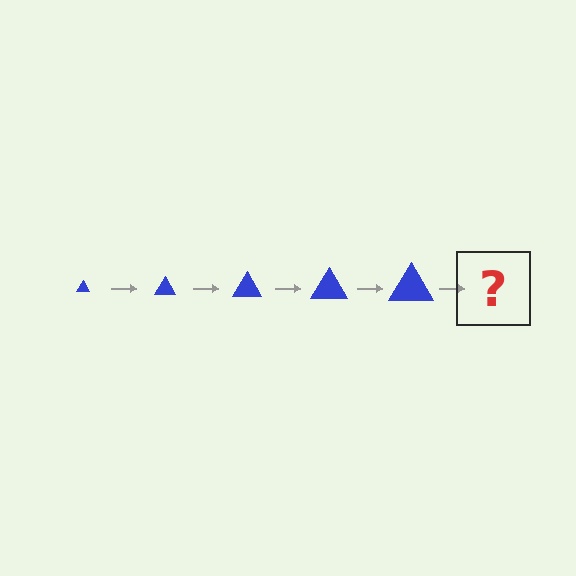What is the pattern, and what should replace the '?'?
The pattern is that the triangle gets progressively larger each step. The '?' should be a blue triangle, larger than the previous one.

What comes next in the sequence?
The next element should be a blue triangle, larger than the previous one.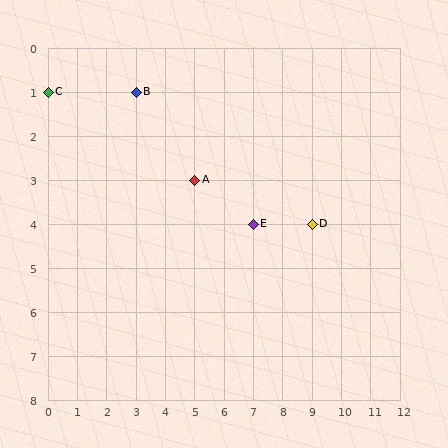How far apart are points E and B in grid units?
Points E and B are 4 columns and 3 rows apart (about 5.0 grid units diagonally).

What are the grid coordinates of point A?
Point A is at grid coordinates (5, 3).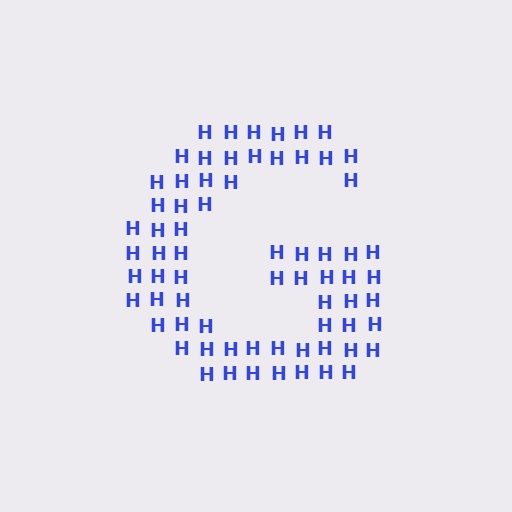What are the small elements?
The small elements are letter H's.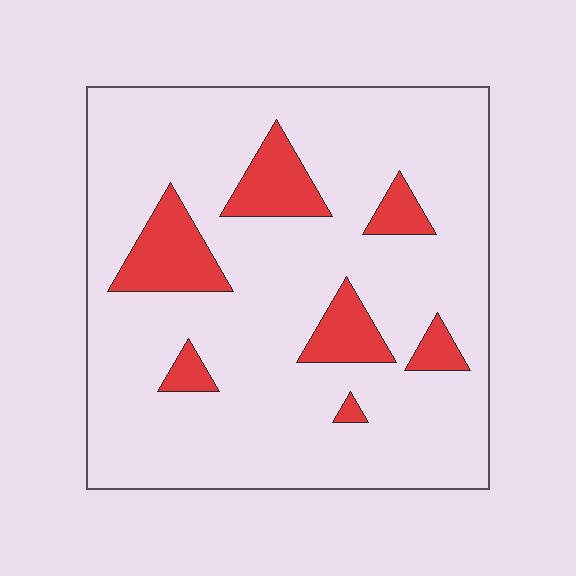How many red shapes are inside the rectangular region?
7.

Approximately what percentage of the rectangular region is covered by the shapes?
Approximately 15%.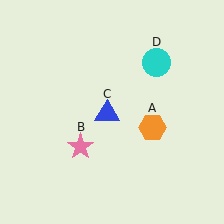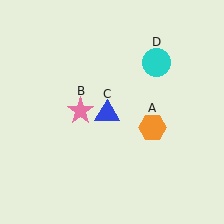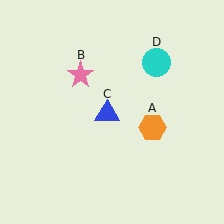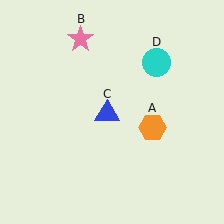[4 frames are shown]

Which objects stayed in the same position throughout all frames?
Orange hexagon (object A) and blue triangle (object C) and cyan circle (object D) remained stationary.